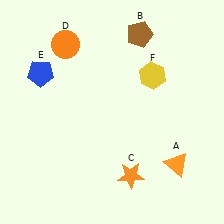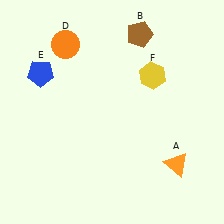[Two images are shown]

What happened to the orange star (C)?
The orange star (C) was removed in Image 2. It was in the bottom-right area of Image 1.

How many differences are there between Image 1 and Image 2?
There is 1 difference between the two images.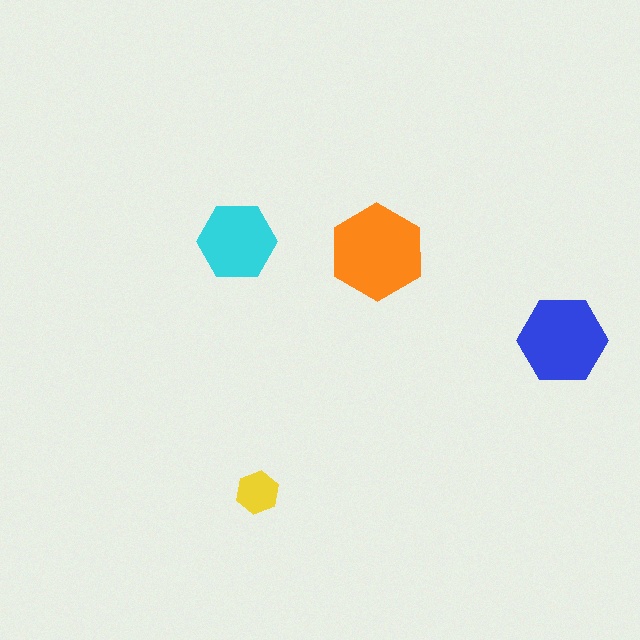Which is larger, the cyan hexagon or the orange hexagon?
The orange one.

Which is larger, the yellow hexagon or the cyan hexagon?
The cyan one.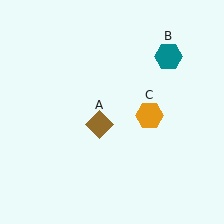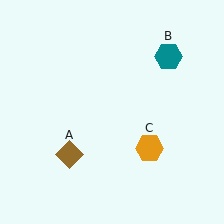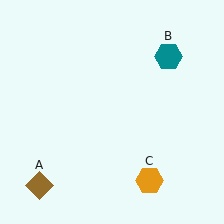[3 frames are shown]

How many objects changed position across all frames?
2 objects changed position: brown diamond (object A), orange hexagon (object C).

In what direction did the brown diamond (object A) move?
The brown diamond (object A) moved down and to the left.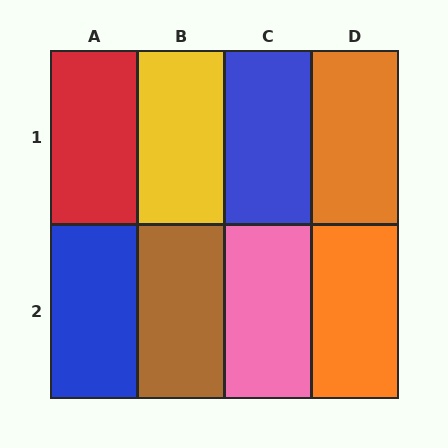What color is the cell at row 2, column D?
Orange.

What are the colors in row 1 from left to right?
Red, yellow, blue, orange.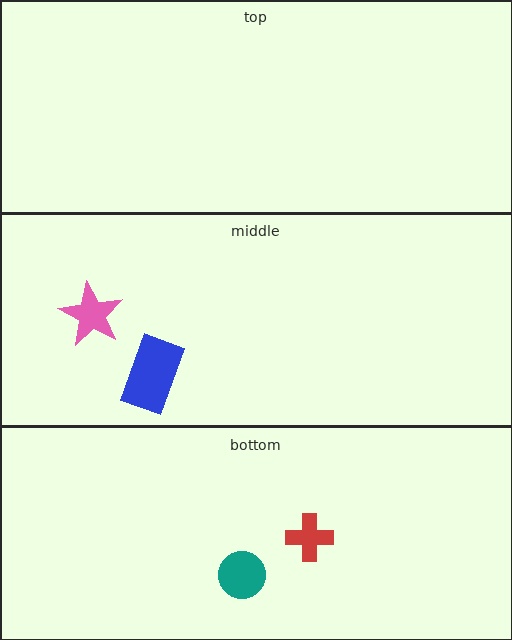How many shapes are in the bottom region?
2.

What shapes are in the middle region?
The pink star, the blue rectangle.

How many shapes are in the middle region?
2.